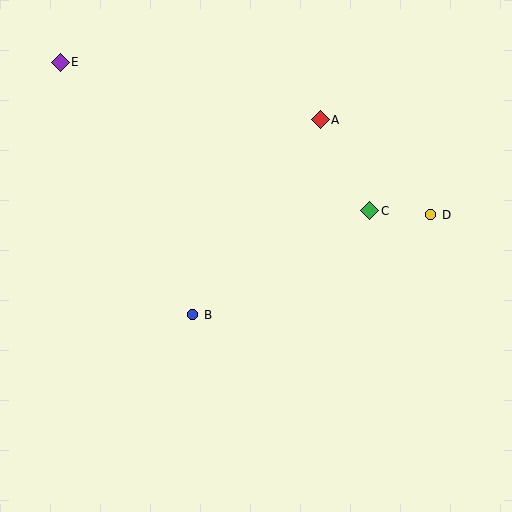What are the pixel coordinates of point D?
Point D is at (431, 215).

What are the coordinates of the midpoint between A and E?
The midpoint between A and E is at (190, 91).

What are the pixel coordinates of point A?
Point A is at (320, 120).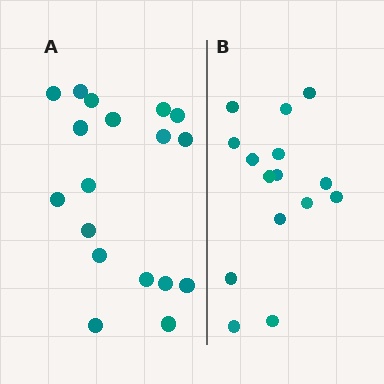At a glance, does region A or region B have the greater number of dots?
Region A (the left region) has more dots.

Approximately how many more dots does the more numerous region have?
Region A has just a few more — roughly 2 or 3 more dots than region B.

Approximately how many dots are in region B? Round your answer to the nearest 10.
About 20 dots. (The exact count is 15, which rounds to 20.)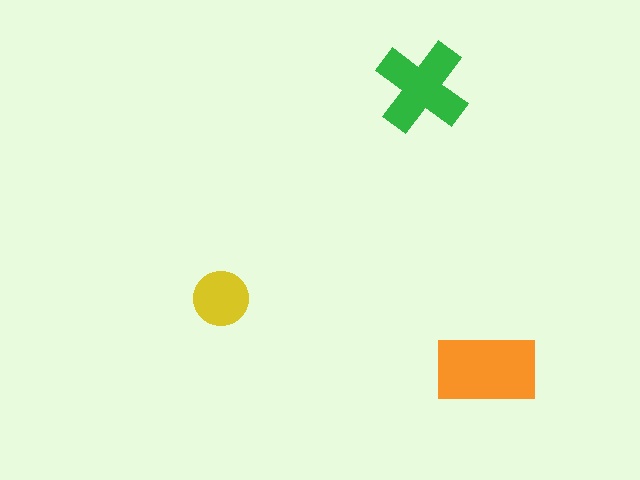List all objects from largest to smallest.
The orange rectangle, the green cross, the yellow circle.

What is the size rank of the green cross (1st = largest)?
2nd.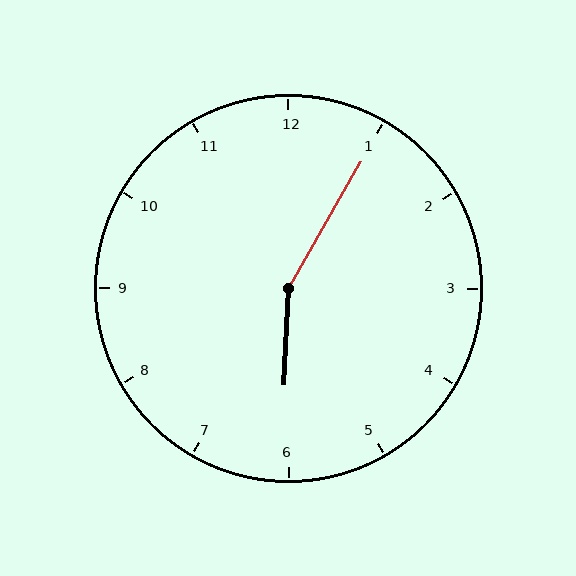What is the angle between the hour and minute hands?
Approximately 152 degrees.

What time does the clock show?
6:05.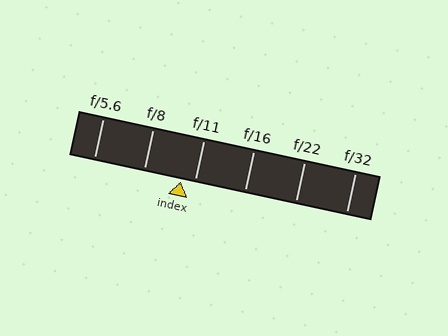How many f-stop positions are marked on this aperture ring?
There are 6 f-stop positions marked.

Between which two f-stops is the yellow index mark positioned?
The index mark is between f/8 and f/11.